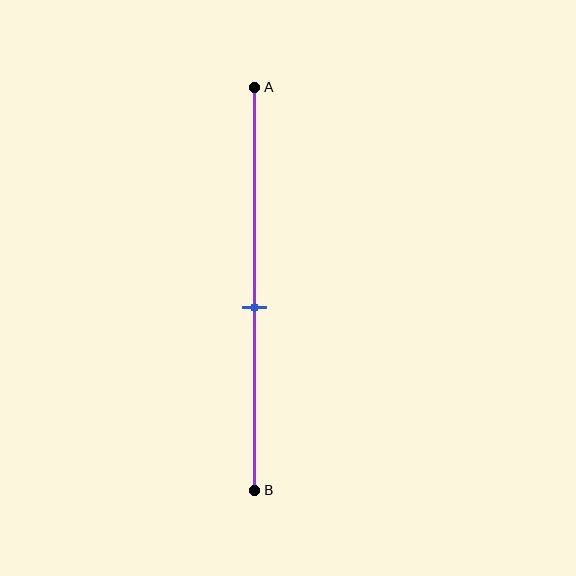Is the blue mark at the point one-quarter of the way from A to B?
No, the mark is at about 55% from A, not at the 25% one-quarter point.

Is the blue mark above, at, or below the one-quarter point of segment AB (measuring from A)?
The blue mark is below the one-quarter point of segment AB.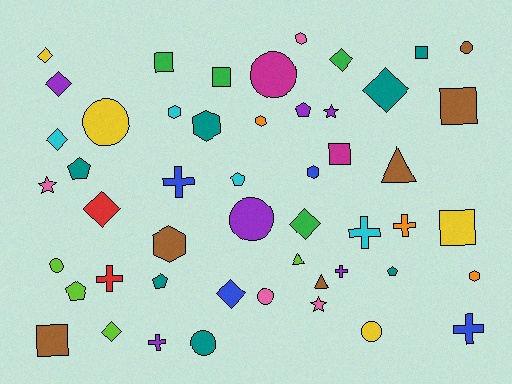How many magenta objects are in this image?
There are 2 magenta objects.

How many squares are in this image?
There are 7 squares.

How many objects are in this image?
There are 50 objects.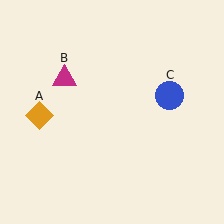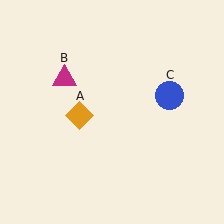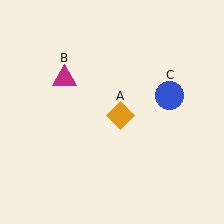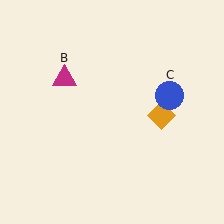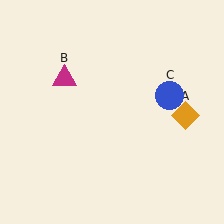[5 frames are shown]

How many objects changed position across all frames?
1 object changed position: orange diamond (object A).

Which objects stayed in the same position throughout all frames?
Magenta triangle (object B) and blue circle (object C) remained stationary.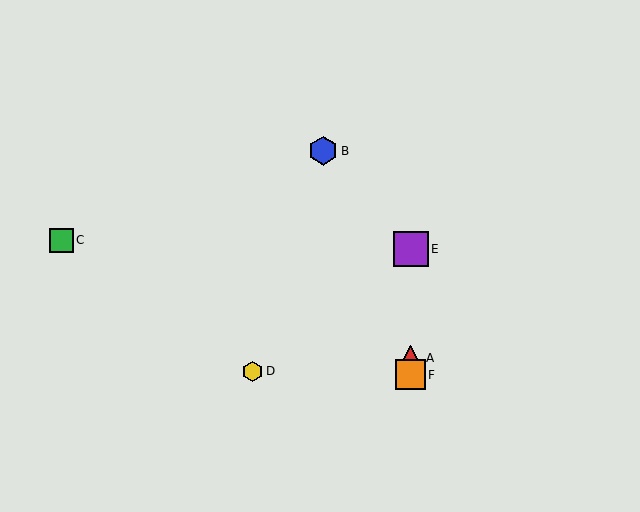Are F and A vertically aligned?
Yes, both are at x≈411.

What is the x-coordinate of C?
Object C is at x≈61.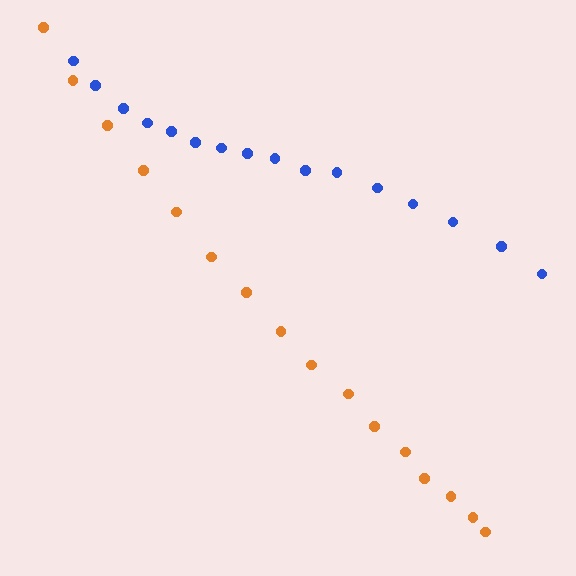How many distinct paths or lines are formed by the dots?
There are 2 distinct paths.